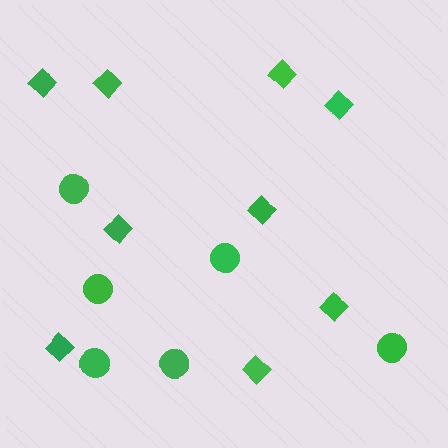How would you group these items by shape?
There are 2 groups: one group of diamonds (9) and one group of circles (6).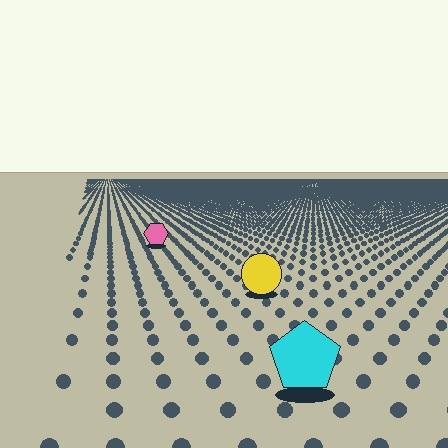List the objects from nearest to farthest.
From nearest to farthest: the cyan pentagon, the yellow circle, the pink hexagon.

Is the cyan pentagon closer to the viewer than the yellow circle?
Yes. The cyan pentagon is closer — you can tell from the texture gradient: the ground texture is coarser near it.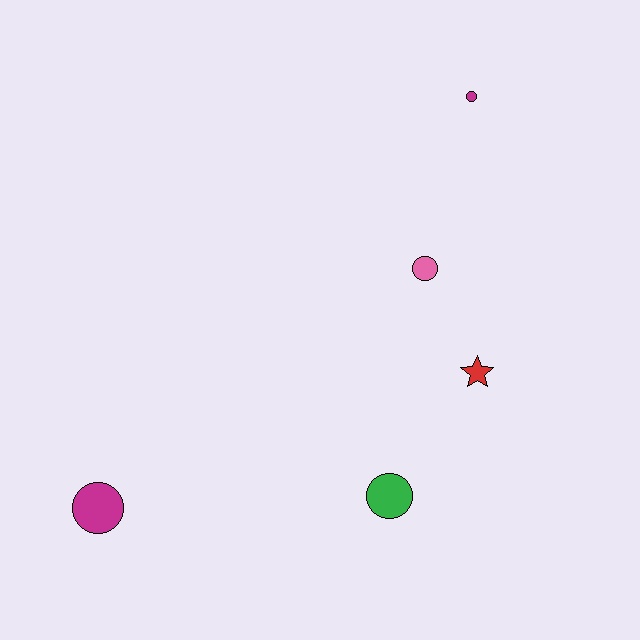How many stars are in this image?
There is 1 star.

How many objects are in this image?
There are 5 objects.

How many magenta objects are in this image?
There are 2 magenta objects.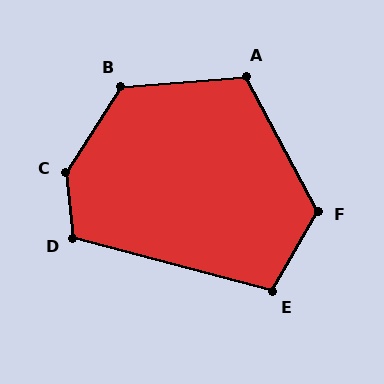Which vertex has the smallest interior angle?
E, at approximately 105 degrees.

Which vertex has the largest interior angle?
C, at approximately 141 degrees.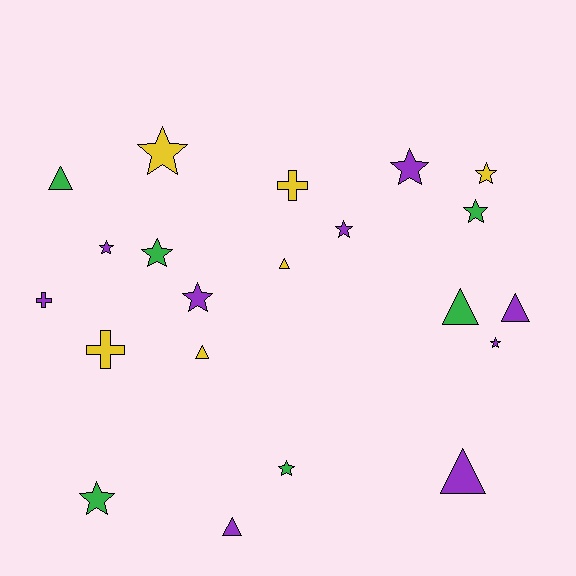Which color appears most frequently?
Purple, with 9 objects.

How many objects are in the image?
There are 21 objects.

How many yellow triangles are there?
There are 2 yellow triangles.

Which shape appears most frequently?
Star, with 11 objects.